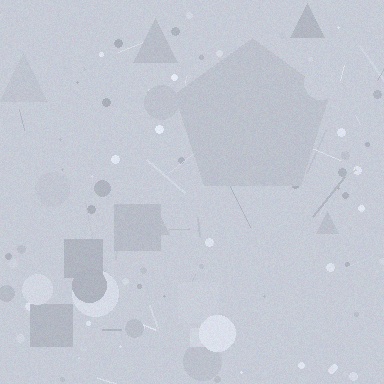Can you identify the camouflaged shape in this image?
The camouflaged shape is a pentagon.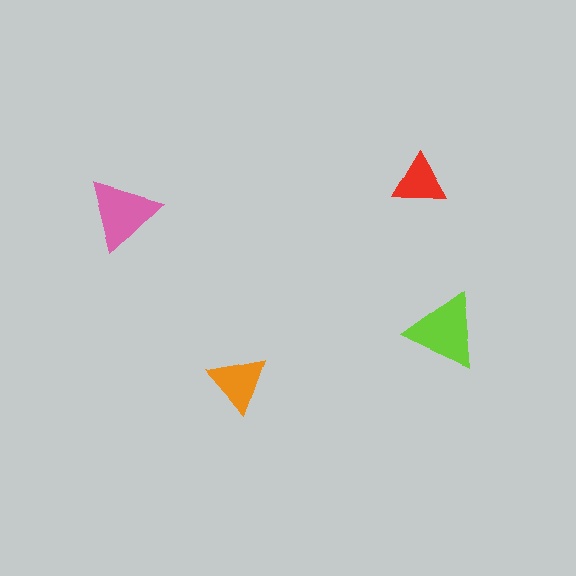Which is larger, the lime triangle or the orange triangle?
The lime one.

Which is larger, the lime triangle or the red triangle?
The lime one.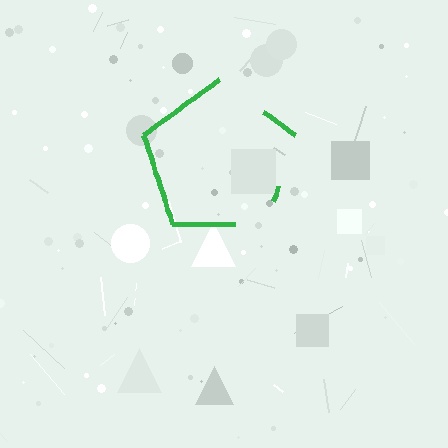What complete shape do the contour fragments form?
The contour fragments form a pentagon.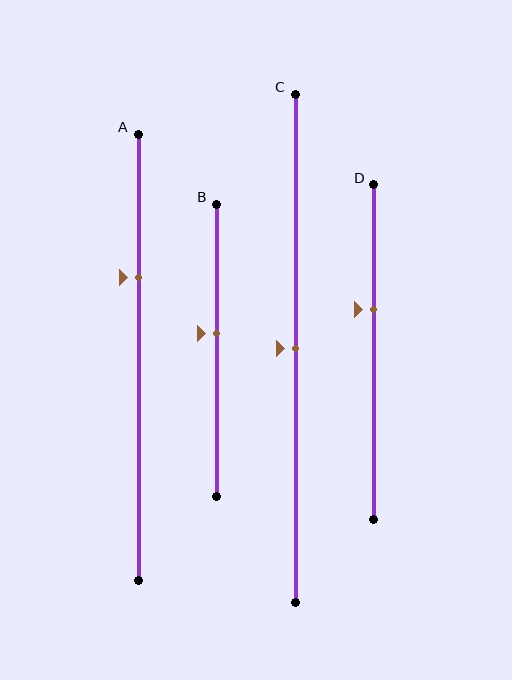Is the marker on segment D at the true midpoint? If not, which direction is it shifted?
No, the marker on segment D is shifted upward by about 13% of the segment length.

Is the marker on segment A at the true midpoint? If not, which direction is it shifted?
No, the marker on segment A is shifted upward by about 18% of the segment length.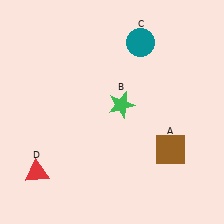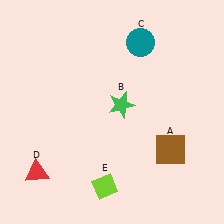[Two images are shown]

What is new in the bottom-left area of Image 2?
A lime diamond (E) was added in the bottom-left area of Image 2.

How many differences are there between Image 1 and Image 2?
There is 1 difference between the two images.